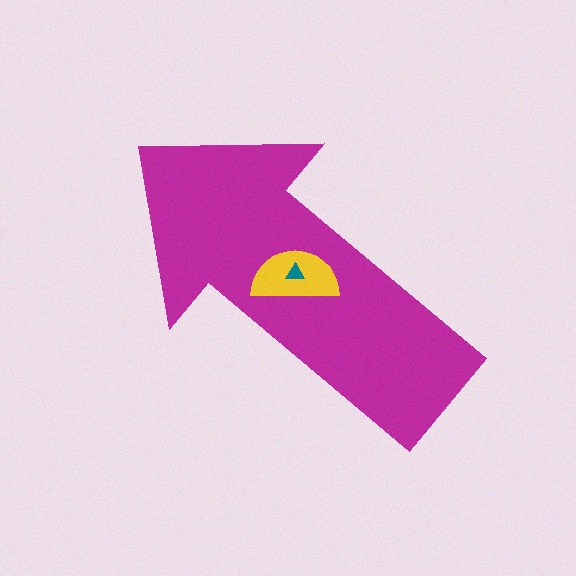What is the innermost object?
The teal triangle.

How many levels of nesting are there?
3.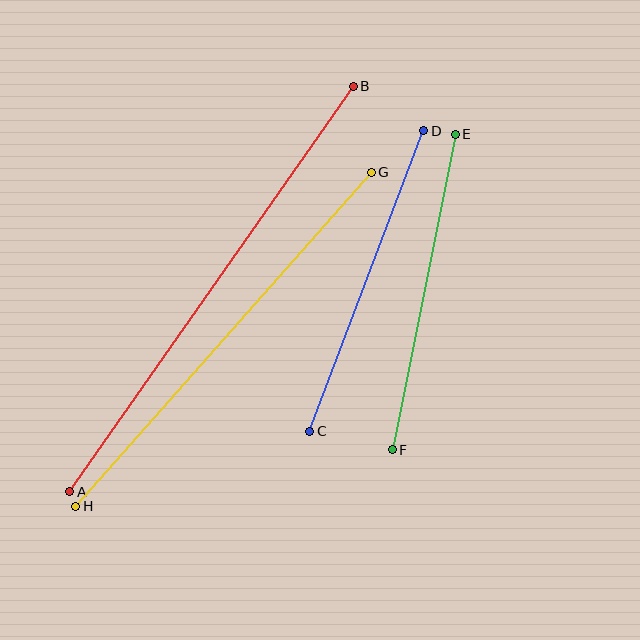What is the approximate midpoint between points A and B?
The midpoint is at approximately (212, 289) pixels.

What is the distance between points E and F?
The distance is approximately 321 pixels.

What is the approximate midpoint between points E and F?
The midpoint is at approximately (424, 292) pixels.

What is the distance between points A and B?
The distance is approximately 495 pixels.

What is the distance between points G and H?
The distance is approximately 446 pixels.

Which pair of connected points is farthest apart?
Points A and B are farthest apart.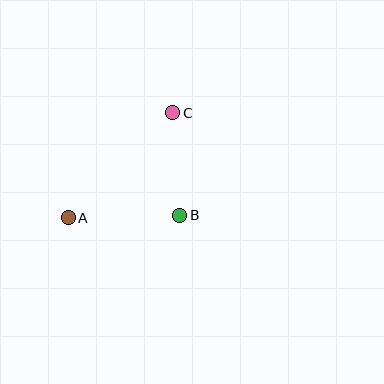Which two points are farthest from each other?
Points A and C are farthest from each other.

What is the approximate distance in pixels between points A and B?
The distance between A and B is approximately 112 pixels.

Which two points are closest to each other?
Points B and C are closest to each other.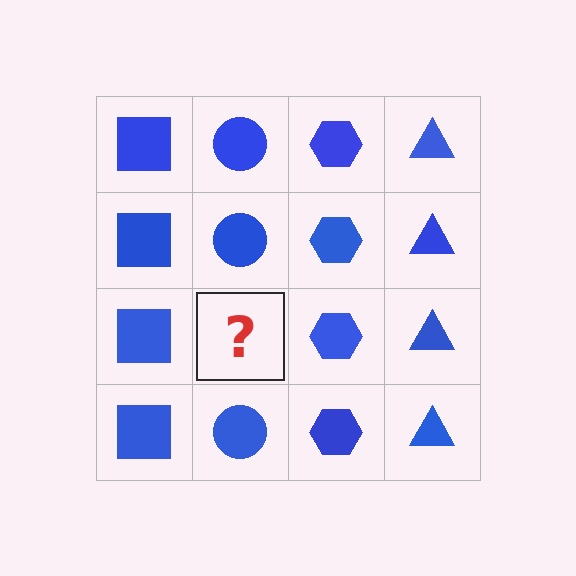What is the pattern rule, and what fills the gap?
The rule is that each column has a consistent shape. The gap should be filled with a blue circle.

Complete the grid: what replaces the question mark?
The question mark should be replaced with a blue circle.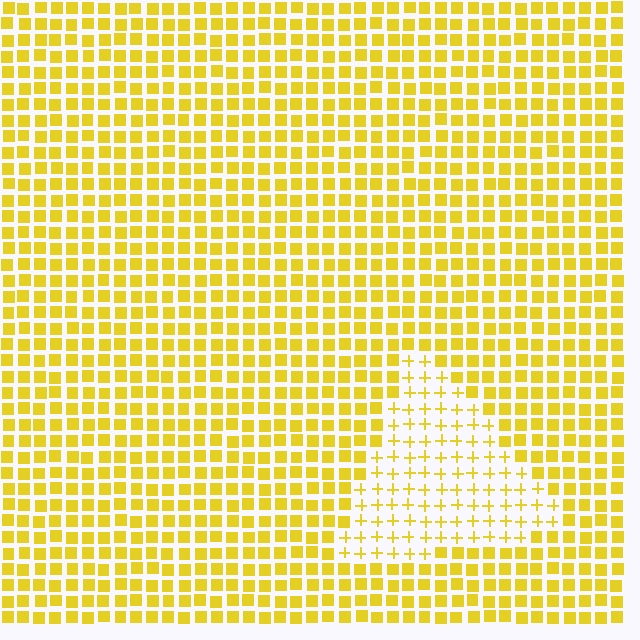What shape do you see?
I see a triangle.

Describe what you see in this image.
The image is filled with small yellow elements arranged in a uniform grid. A triangle-shaped region contains plus signs, while the surrounding area contains squares. The boundary is defined purely by the change in element shape.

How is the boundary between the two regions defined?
The boundary is defined by a change in element shape: plus signs inside vs. squares outside. All elements share the same color and spacing.